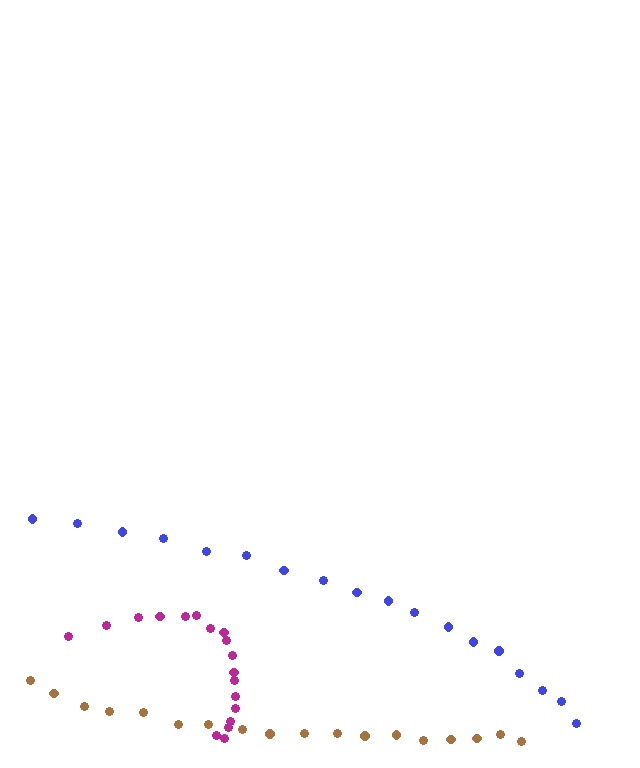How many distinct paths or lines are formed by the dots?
There are 3 distinct paths.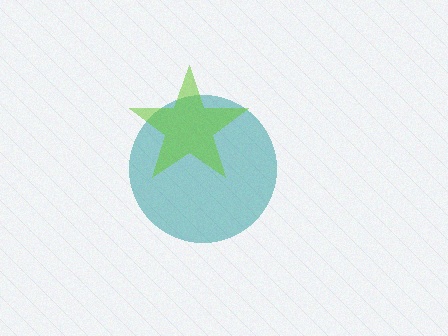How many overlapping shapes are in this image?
There are 2 overlapping shapes in the image.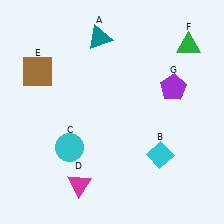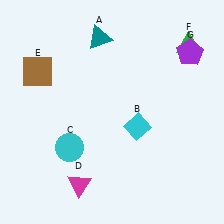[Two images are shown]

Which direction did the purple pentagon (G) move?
The purple pentagon (G) moved up.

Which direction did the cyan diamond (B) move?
The cyan diamond (B) moved up.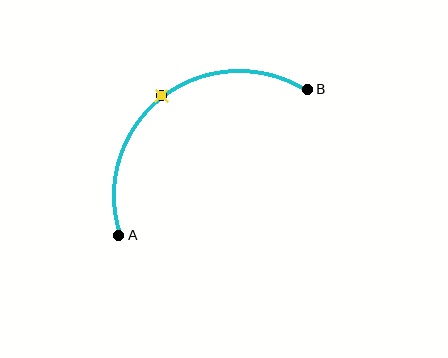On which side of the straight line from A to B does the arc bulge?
The arc bulges above and to the left of the straight line connecting A and B.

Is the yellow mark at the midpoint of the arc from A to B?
Yes. The yellow mark lies on the arc at equal arc-length from both A and B — it is the arc midpoint.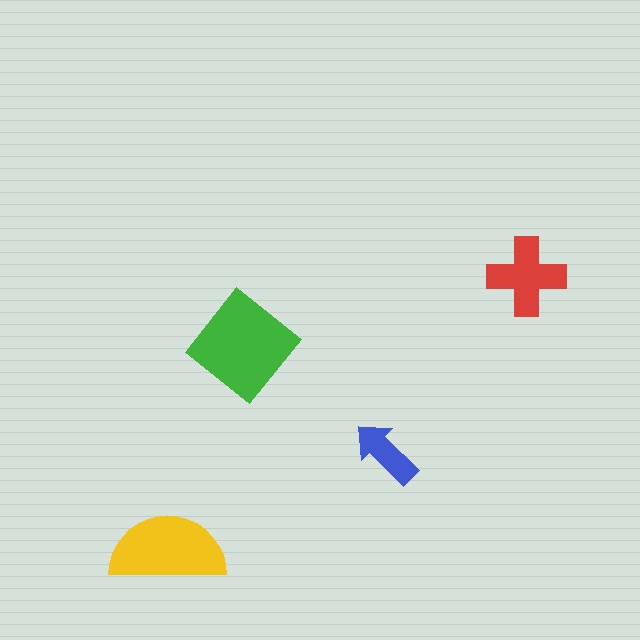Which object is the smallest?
The blue arrow.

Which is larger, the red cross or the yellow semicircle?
The yellow semicircle.